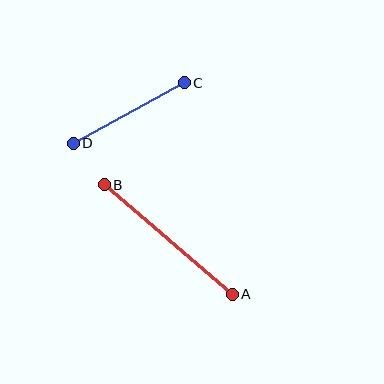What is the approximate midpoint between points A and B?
The midpoint is at approximately (168, 239) pixels.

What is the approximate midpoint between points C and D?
The midpoint is at approximately (129, 113) pixels.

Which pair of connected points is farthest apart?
Points A and B are farthest apart.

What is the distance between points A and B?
The distance is approximately 168 pixels.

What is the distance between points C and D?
The distance is approximately 126 pixels.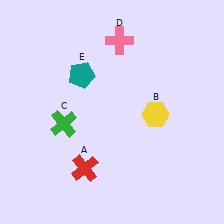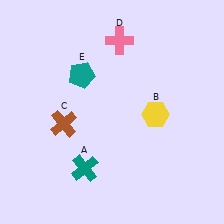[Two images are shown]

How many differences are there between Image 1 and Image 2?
There are 2 differences between the two images.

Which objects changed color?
A changed from red to teal. C changed from green to brown.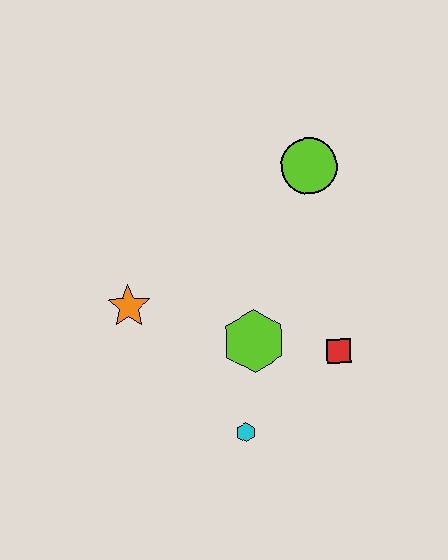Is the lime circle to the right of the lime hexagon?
Yes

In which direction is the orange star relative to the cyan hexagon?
The orange star is above the cyan hexagon.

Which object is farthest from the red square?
The orange star is farthest from the red square.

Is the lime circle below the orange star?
No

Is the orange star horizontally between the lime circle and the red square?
No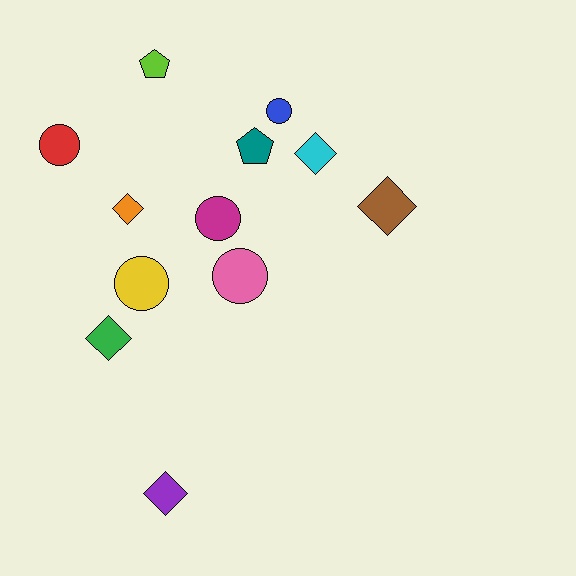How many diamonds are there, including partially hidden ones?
There are 5 diamonds.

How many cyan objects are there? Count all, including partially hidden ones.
There is 1 cyan object.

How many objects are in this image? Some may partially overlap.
There are 12 objects.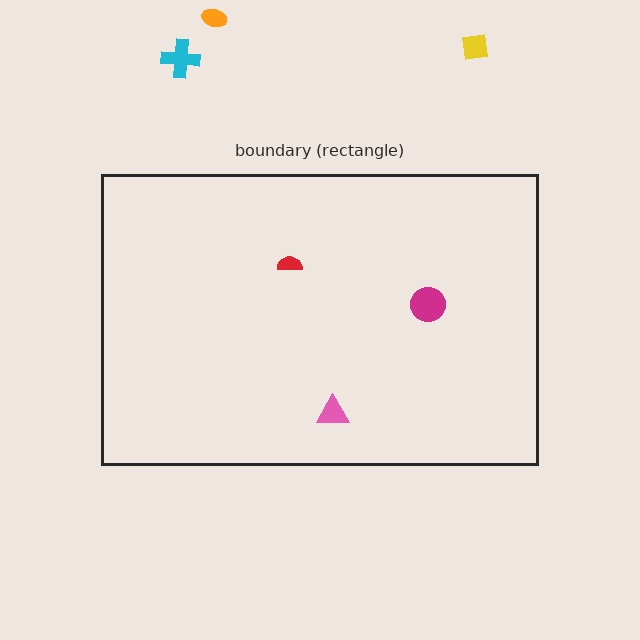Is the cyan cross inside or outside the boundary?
Outside.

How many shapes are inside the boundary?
3 inside, 3 outside.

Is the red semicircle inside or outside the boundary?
Inside.